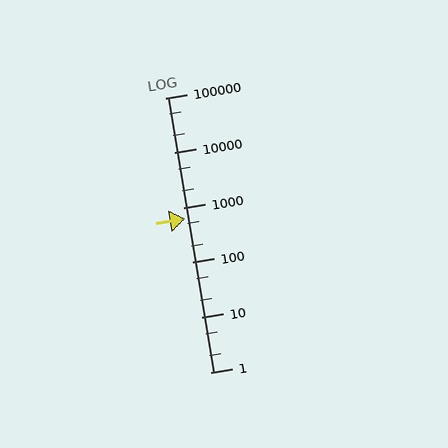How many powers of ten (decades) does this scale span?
The scale spans 5 decades, from 1 to 100000.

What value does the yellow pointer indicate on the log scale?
The pointer indicates approximately 630.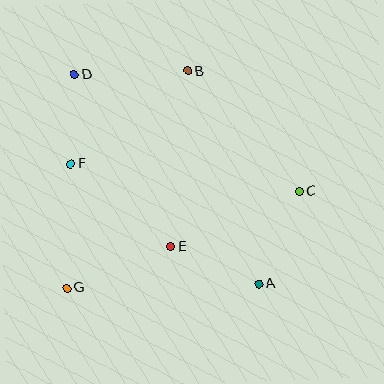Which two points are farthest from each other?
Points A and D are farthest from each other.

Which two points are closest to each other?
Points D and F are closest to each other.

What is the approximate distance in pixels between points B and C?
The distance between B and C is approximately 164 pixels.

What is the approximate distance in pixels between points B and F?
The distance between B and F is approximately 149 pixels.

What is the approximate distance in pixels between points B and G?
The distance between B and G is approximately 249 pixels.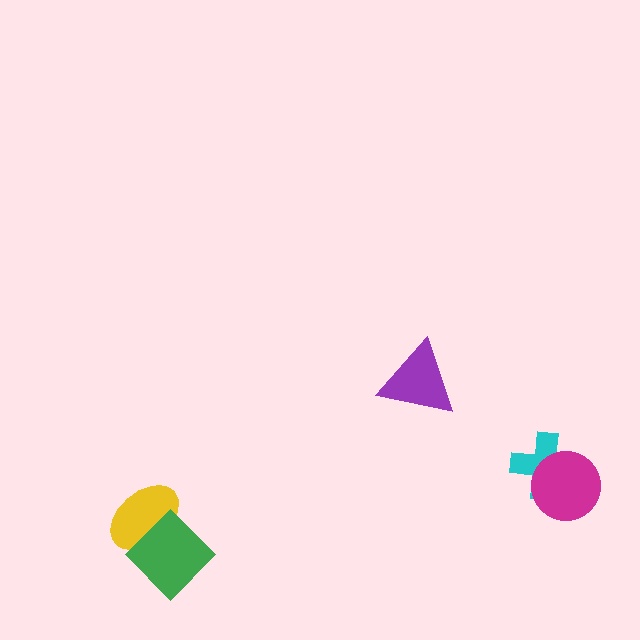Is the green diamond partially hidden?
No, no other shape covers it.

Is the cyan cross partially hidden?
Yes, it is partially covered by another shape.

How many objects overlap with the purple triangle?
0 objects overlap with the purple triangle.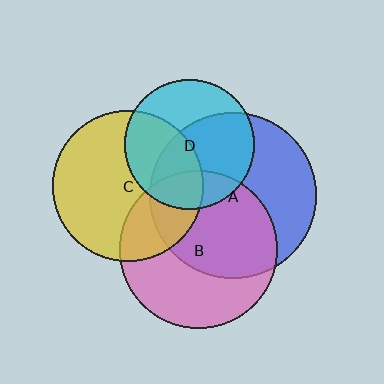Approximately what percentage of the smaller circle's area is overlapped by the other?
Approximately 25%.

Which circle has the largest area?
Circle A (blue).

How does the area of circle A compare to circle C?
Approximately 1.2 times.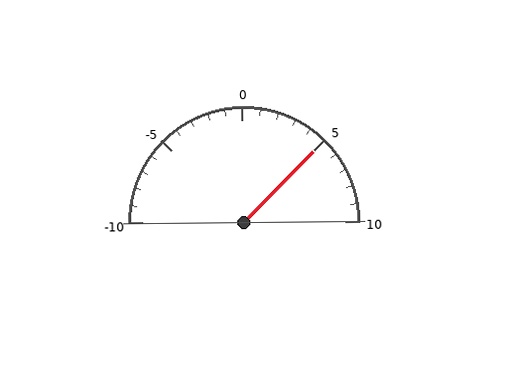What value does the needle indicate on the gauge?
The needle indicates approximately 5.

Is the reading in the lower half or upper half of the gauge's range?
The reading is in the upper half of the range (-10 to 10).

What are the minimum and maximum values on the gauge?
The gauge ranges from -10 to 10.